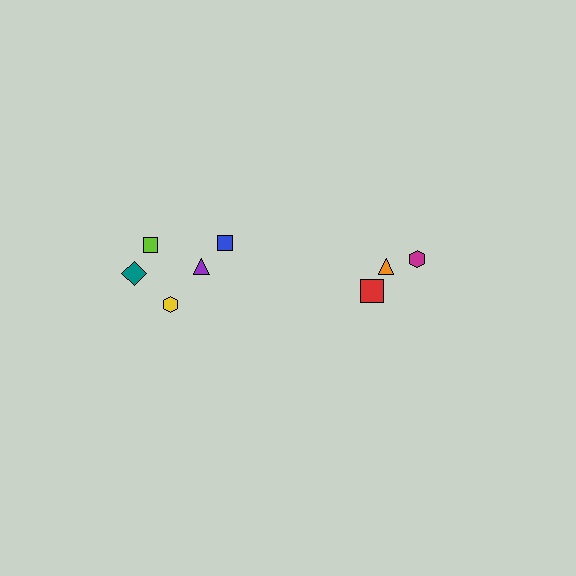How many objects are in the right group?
There are 3 objects.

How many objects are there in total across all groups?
There are 8 objects.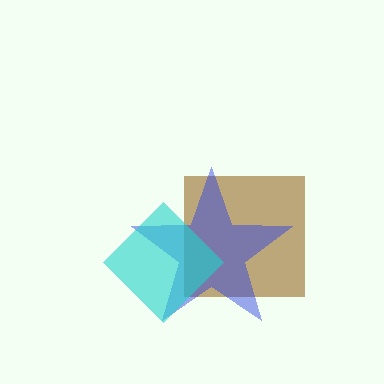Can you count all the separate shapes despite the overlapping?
Yes, there are 3 separate shapes.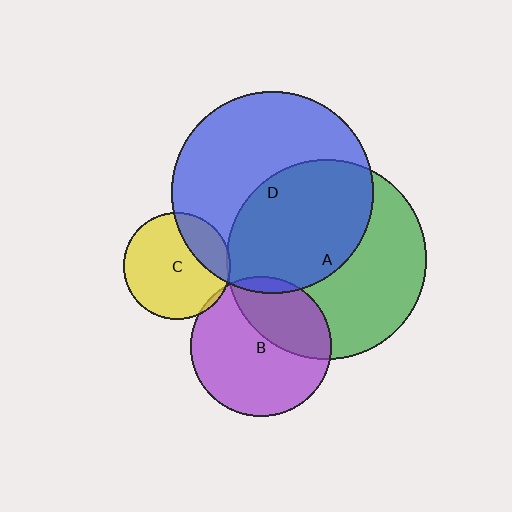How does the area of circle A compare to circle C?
Approximately 3.5 times.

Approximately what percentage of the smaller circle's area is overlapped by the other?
Approximately 35%.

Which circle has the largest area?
Circle D (blue).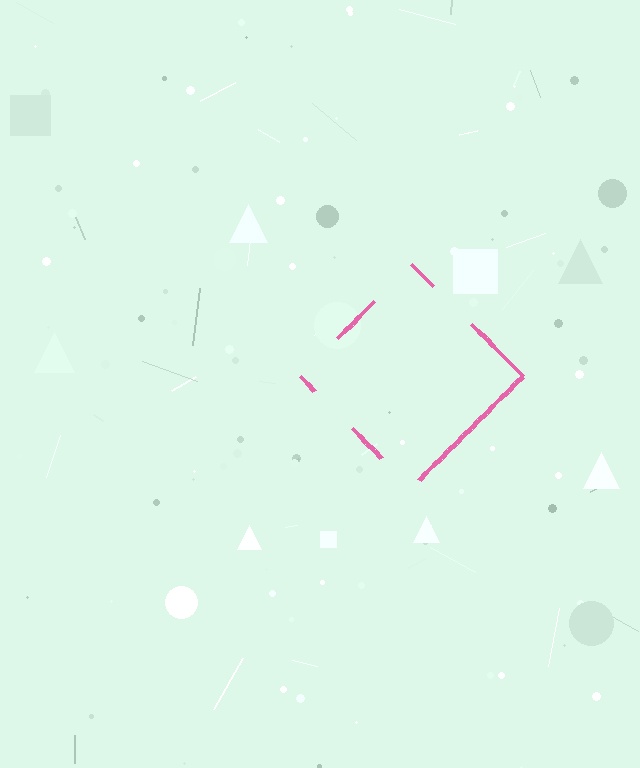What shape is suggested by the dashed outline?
The dashed outline suggests a diamond.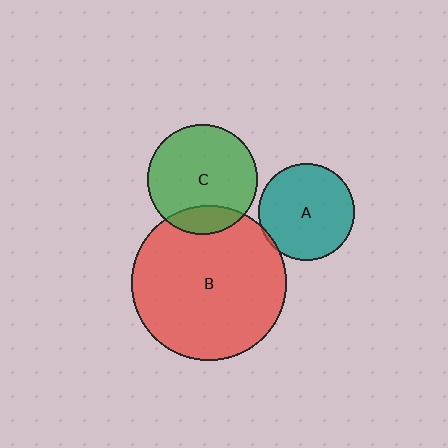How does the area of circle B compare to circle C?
Approximately 2.0 times.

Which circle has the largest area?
Circle B (red).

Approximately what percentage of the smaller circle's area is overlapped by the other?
Approximately 15%.